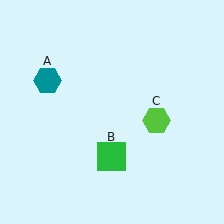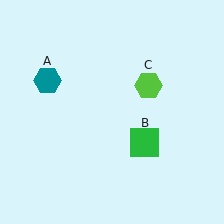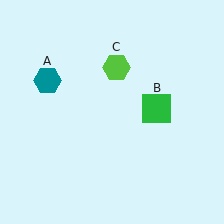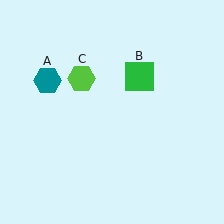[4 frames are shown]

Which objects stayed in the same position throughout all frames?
Teal hexagon (object A) remained stationary.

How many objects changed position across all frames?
2 objects changed position: green square (object B), lime hexagon (object C).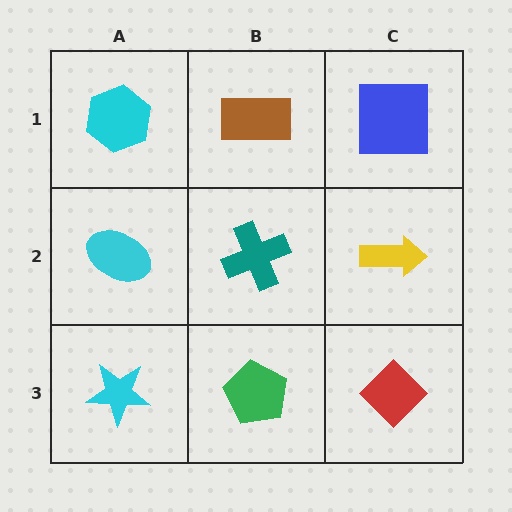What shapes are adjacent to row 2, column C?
A blue square (row 1, column C), a red diamond (row 3, column C), a teal cross (row 2, column B).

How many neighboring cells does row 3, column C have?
2.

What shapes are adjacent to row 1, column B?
A teal cross (row 2, column B), a cyan hexagon (row 1, column A), a blue square (row 1, column C).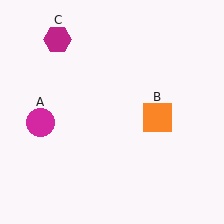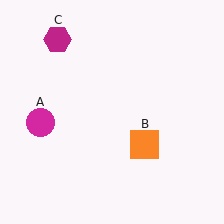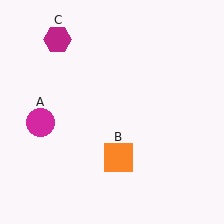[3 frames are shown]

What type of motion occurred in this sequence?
The orange square (object B) rotated clockwise around the center of the scene.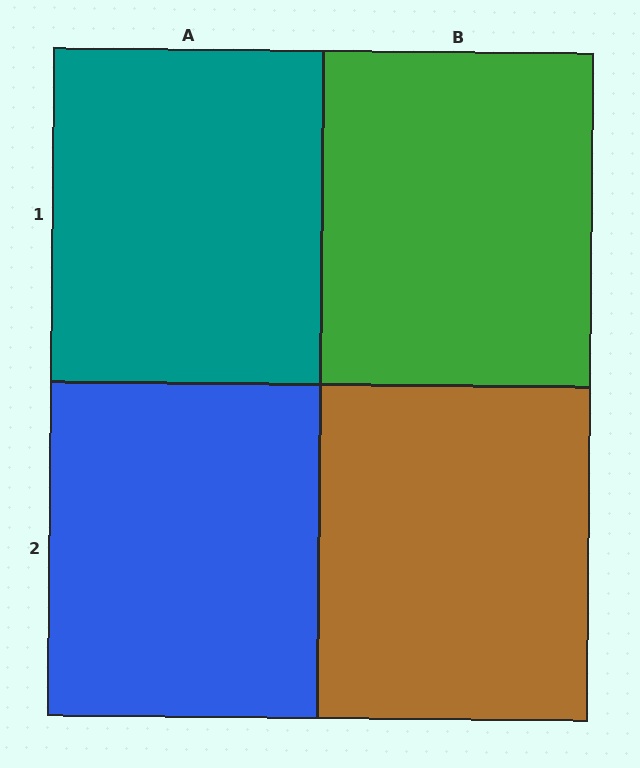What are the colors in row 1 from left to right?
Teal, green.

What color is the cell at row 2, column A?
Blue.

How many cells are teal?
1 cell is teal.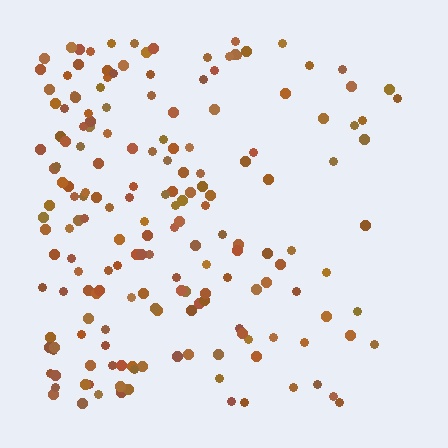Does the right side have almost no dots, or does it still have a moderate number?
Still a moderate number, just noticeably fewer than the left.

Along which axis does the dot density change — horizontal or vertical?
Horizontal.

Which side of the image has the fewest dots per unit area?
The right.